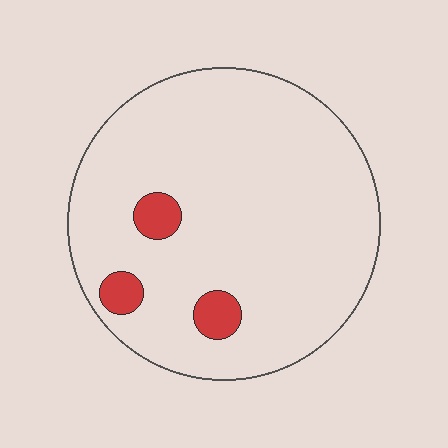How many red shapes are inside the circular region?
3.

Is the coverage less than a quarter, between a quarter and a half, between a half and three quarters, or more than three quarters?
Less than a quarter.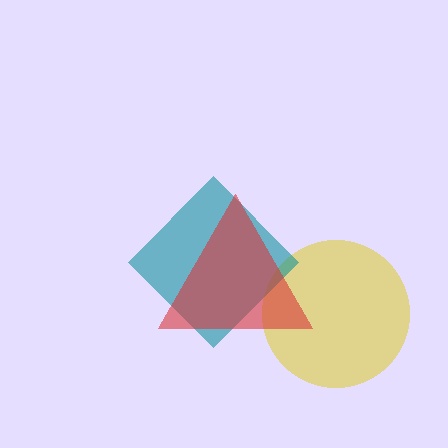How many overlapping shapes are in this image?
There are 3 overlapping shapes in the image.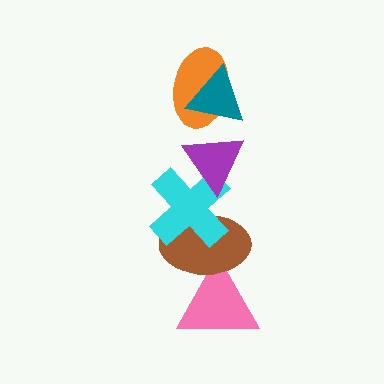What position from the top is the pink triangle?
The pink triangle is 6th from the top.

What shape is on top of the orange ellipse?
The teal triangle is on top of the orange ellipse.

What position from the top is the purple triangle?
The purple triangle is 3rd from the top.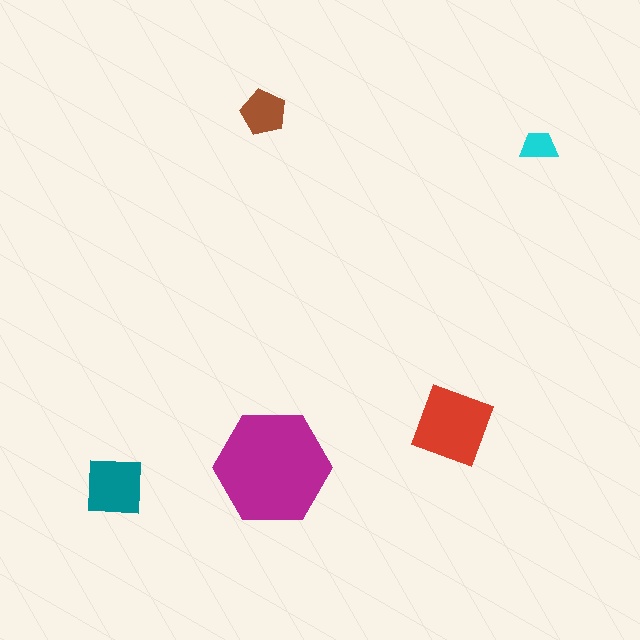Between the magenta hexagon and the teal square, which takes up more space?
The magenta hexagon.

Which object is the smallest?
The cyan trapezoid.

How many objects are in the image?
There are 5 objects in the image.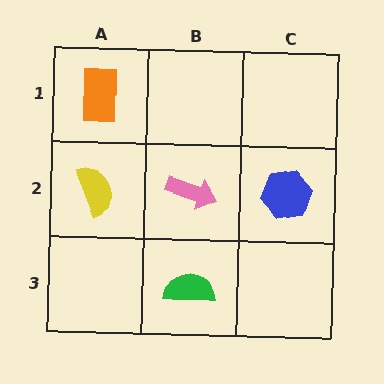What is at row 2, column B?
A pink arrow.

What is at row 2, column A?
A yellow semicircle.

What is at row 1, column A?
An orange rectangle.